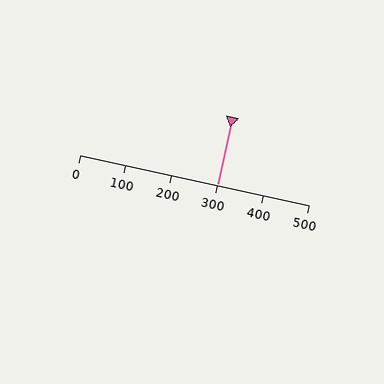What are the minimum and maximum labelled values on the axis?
The axis runs from 0 to 500.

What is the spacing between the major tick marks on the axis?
The major ticks are spaced 100 apart.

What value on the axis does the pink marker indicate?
The marker indicates approximately 300.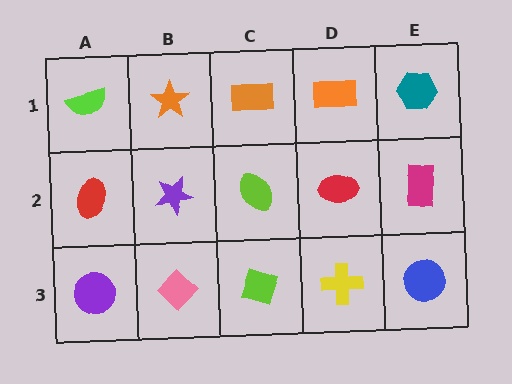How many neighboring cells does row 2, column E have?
3.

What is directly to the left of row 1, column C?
An orange star.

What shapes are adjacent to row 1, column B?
A purple star (row 2, column B), a lime semicircle (row 1, column A), an orange rectangle (row 1, column C).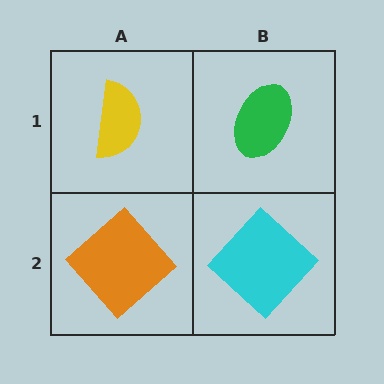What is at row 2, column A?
An orange diamond.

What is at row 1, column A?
A yellow semicircle.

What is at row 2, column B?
A cyan diamond.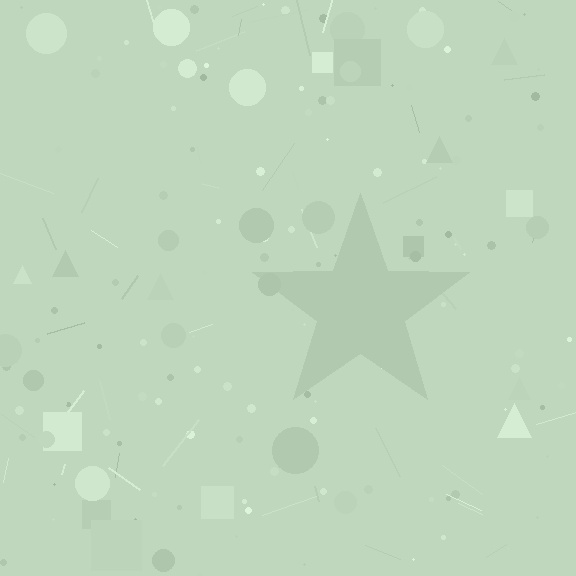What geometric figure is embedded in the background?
A star is embedded in the background.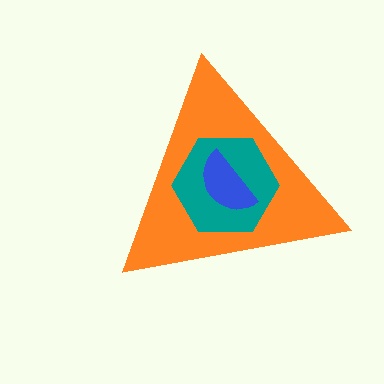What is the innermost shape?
The blue semicircle.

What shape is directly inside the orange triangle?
The teal hexagon.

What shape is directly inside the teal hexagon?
The blue semicircle.